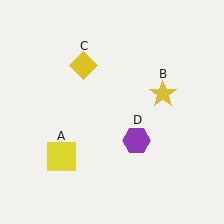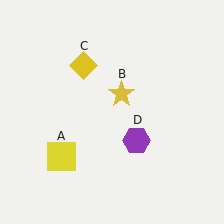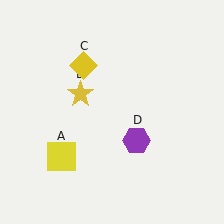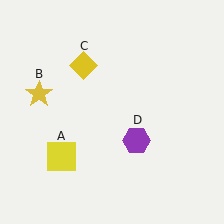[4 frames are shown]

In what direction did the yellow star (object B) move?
The yellow star (object B) moved left.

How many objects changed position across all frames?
1 object changed position: yellow star (object B).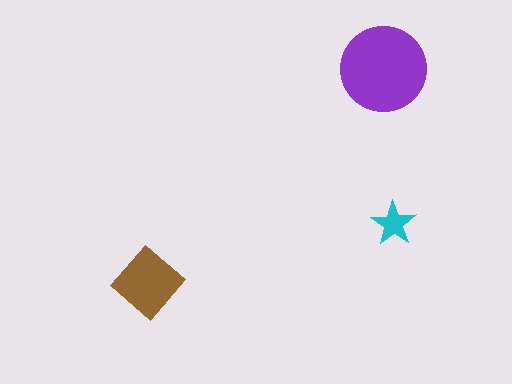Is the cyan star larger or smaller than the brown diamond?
Smaller.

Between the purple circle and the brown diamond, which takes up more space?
The purple circle.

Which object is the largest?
The purple circle.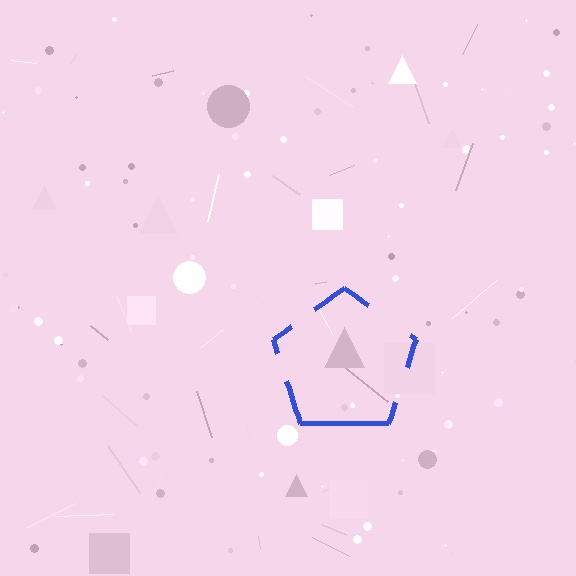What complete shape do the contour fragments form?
The contour fragments form a pentagon.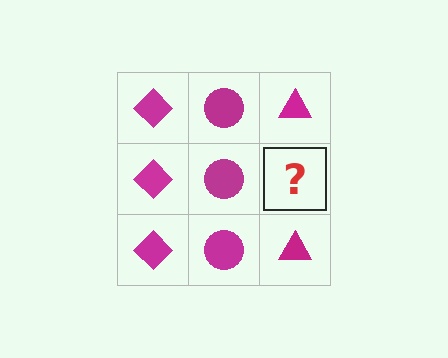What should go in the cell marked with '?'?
The missing cell should contain a magenta triangle.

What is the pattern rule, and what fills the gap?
The rule is that each column has a consistent shape. The gap should be filled with a magenta triangle.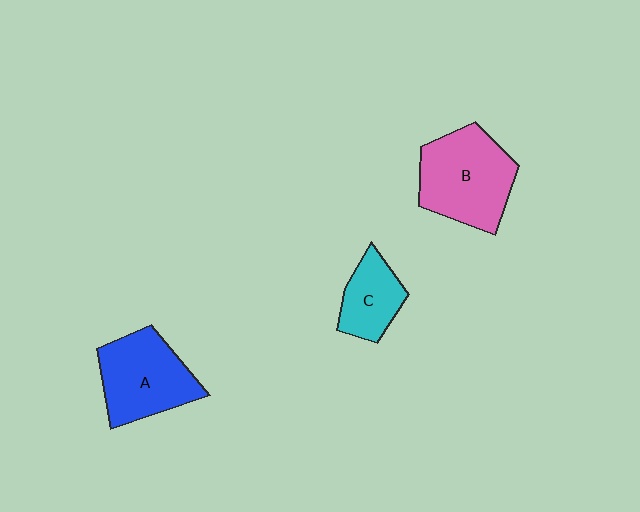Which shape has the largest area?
Shape B (pink).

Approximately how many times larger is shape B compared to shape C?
Approximately 1.9 times.